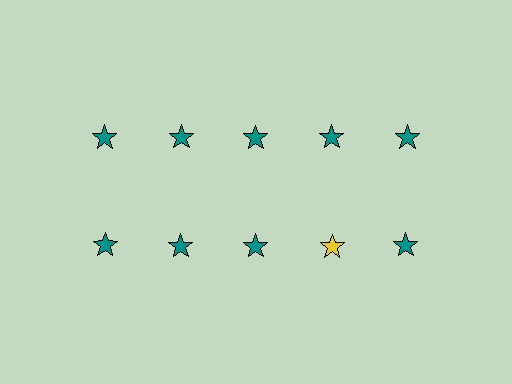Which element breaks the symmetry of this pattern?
The yellow star in the second row, second from right column breaks the symmetry. All other shapes are teal stars.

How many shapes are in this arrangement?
There are 10 shapes arranged in a grid pattern.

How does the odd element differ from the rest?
It has a different color: yellow instead of teal.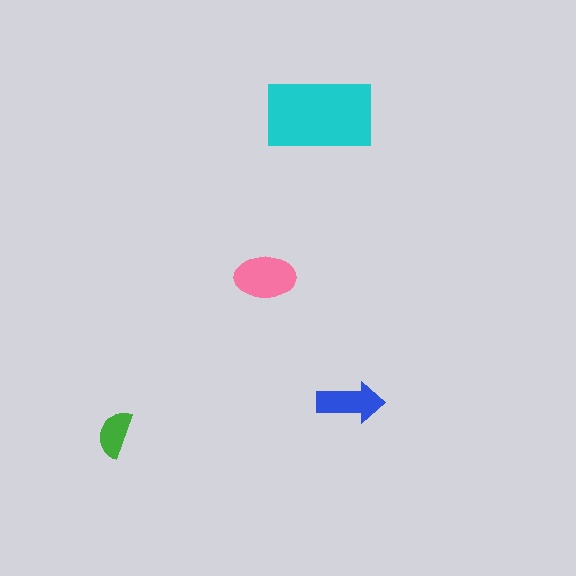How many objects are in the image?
There are 4 objects in the image.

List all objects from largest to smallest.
The cyan rectangle, the pink ellipse, the blue arrow, the green semicircle.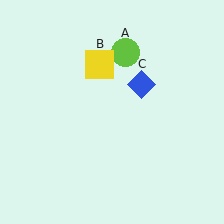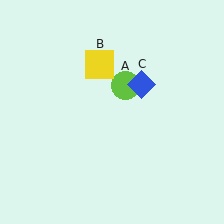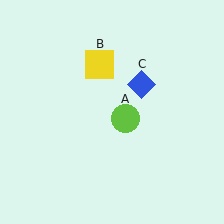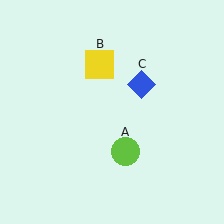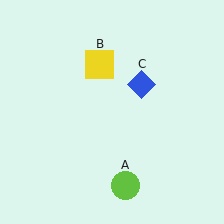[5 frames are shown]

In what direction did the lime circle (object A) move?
The lime circle (object A) moved down.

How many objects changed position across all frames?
1 object changed position: lime circle (object A).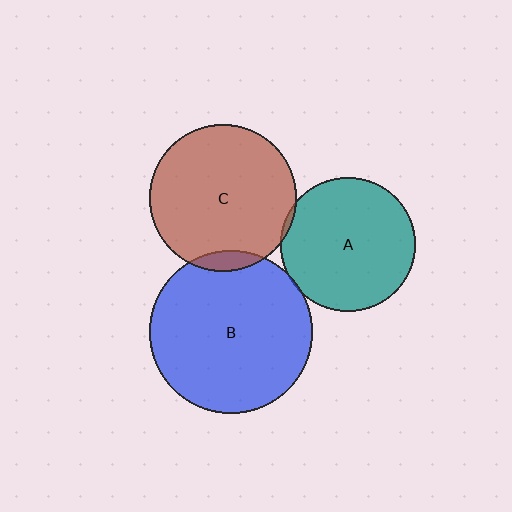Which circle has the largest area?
Circle B (blue).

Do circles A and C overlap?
Yes.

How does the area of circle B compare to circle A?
Approximately 1.5 times.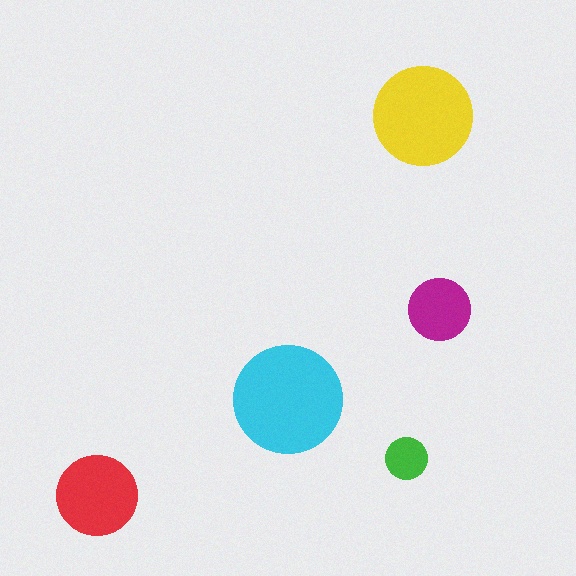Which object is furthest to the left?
The red circle is leftmost.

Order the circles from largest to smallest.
the cyan one, the yellow one, the red one, the magenta one, the green one.